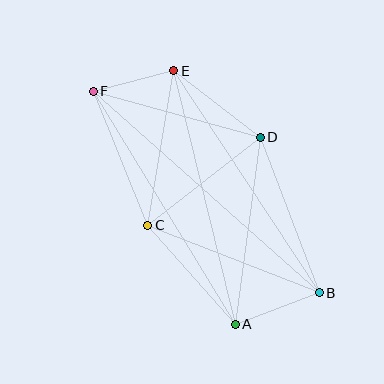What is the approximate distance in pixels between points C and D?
The distance between C and D is approximately 143 pixels.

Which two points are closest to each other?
Points E and F are closest to each other.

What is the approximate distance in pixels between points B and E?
The distance between B and E is approximately 265 pixels.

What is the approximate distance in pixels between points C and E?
The distance between C and E is approximately 157 pixels.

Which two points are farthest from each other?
Points B and F are farthest from each other.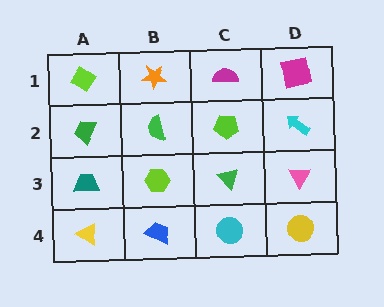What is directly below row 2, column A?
A teal trapezoid.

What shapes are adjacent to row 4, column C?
A green triangle (row 3, column C), a blue trapezoid (row 4, column B), a yellow circle (row 4, column D).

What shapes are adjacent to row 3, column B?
A green semicircle (row 2, column B), a blue trapezoid (row 4, column B), a teal trapezoid (row 3, column A), a green triangle (row 3, column C).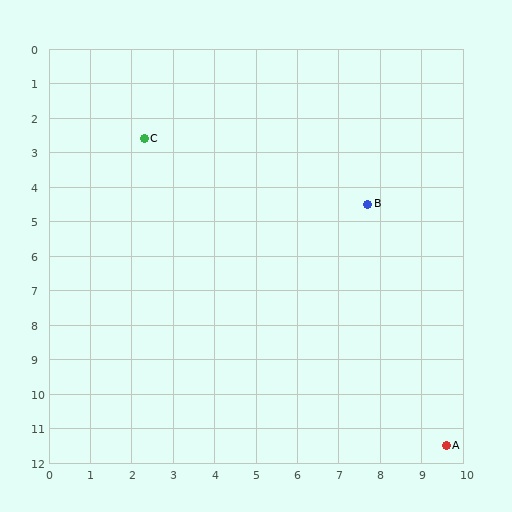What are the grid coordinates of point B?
Point B is at approximately (7.7, 4.5).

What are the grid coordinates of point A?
Point A is at approximately (9.6, 11.5).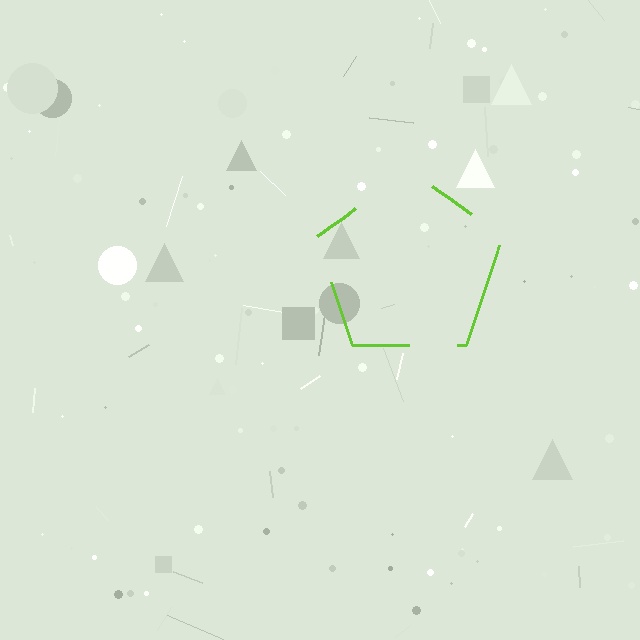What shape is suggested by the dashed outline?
The dashed outline suggests a pentagon.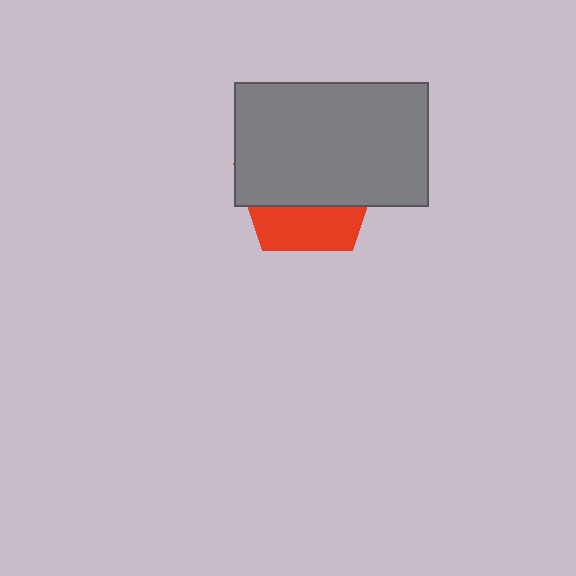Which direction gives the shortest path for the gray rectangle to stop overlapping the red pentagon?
Moving up gives the shortest separation.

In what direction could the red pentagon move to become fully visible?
The red pentagon could move down. That would shift it out from behind the gray rectangle entirely.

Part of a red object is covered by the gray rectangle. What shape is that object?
It is a pentagon.